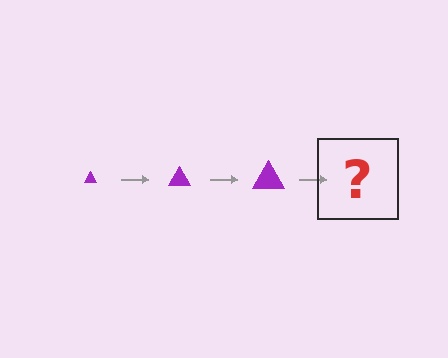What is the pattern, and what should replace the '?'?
The pattern is that the triangle gets progressively larger each step. The '?' should be a purple triangle, larger than the previous one.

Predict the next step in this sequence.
The next step is a purple triangle, larger than the previous one.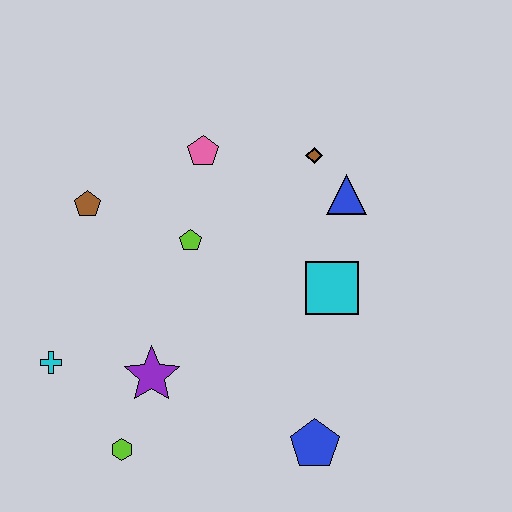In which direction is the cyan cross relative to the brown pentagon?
The cyan cross is below the brown pentagon.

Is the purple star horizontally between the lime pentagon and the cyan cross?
Yes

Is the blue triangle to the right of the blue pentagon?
Yes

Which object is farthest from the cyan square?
The cyan cross is farthest from the cyan square.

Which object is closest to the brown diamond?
The blue triangle is closest to the brown diamond.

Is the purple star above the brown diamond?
No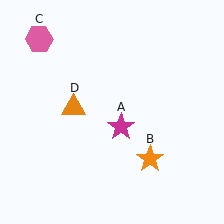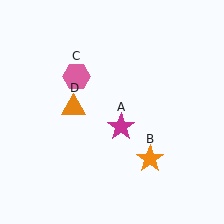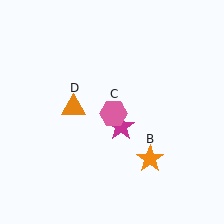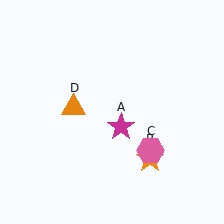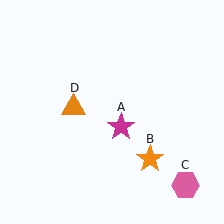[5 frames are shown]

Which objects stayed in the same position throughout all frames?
Magenta star (object A) and orange star (object B) and orange triangle (object D) remained stationary.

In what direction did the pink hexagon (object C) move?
The pink hexagon (object C) moved down and to the right.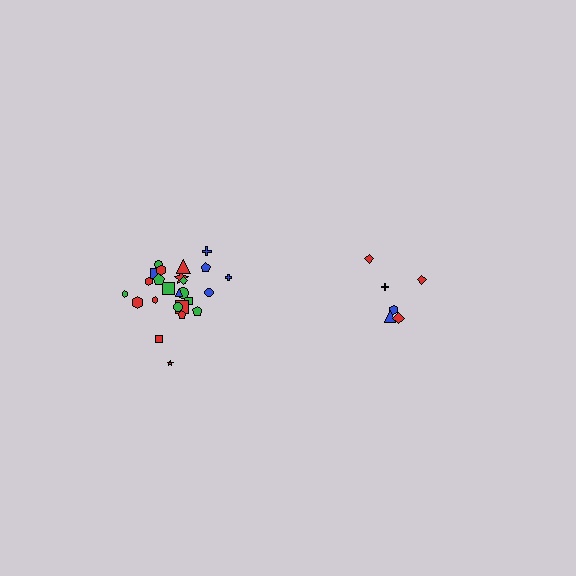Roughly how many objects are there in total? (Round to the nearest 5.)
Roughly 30 objects in total.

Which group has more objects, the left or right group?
The left group.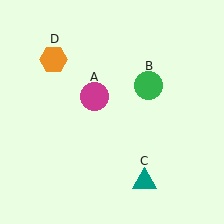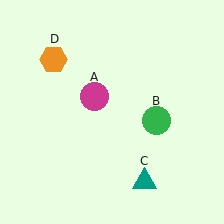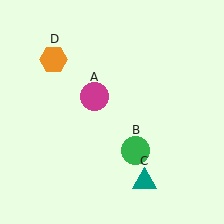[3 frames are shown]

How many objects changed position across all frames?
1 object changed position: green circle (object B).